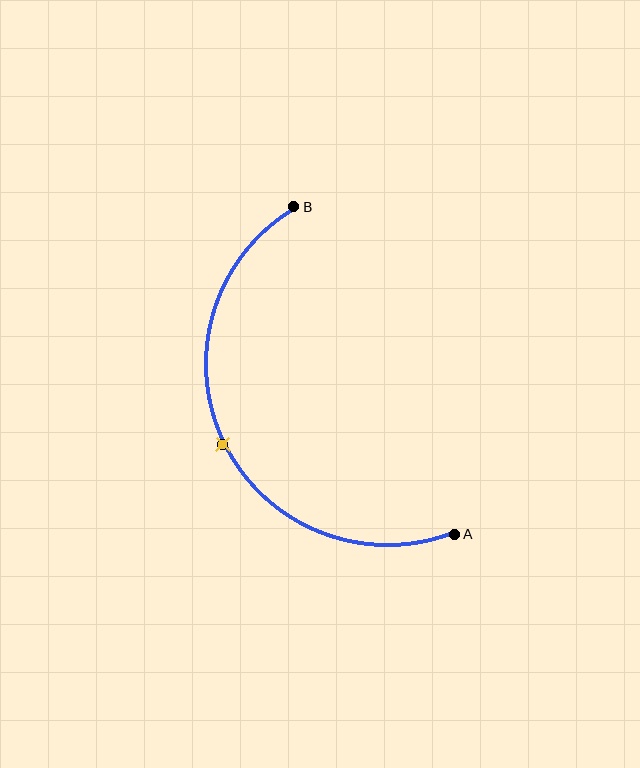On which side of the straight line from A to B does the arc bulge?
The arc bulges to the left of the straight line connecting A and B.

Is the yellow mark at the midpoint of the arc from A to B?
Yes. The yellow mark lies on the arc at equal arc-length from both A and B — it is the arc midpoint.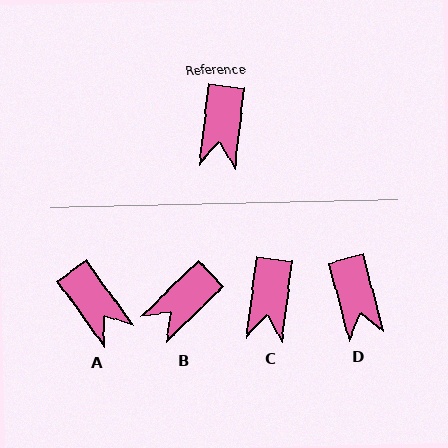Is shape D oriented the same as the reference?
No, it is off by about 22 degrees.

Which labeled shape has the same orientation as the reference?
C.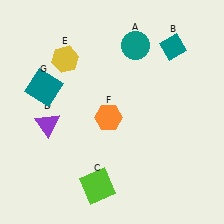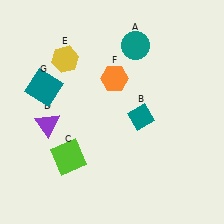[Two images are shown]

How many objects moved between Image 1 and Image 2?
3 objects moved between the two images.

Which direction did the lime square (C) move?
The lime square (C) moved left.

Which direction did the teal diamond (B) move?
The teal diamond (B) moved down.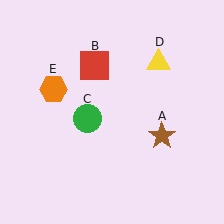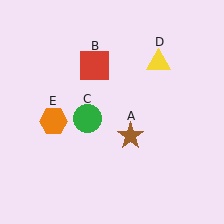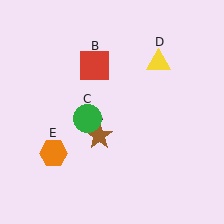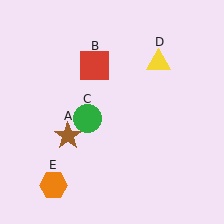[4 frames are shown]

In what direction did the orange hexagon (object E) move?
The orange hexagon (object E) moved down.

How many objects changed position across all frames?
2 objects changed position: brown star (object A), orange hexagon (object E).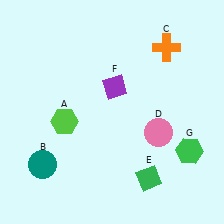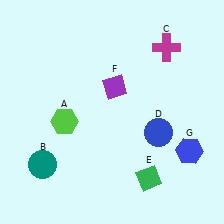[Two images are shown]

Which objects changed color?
C changed from orange to magenta. D changed from pink to blue. G changed from green to blue.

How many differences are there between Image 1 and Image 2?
There are 3 differences between the two images.